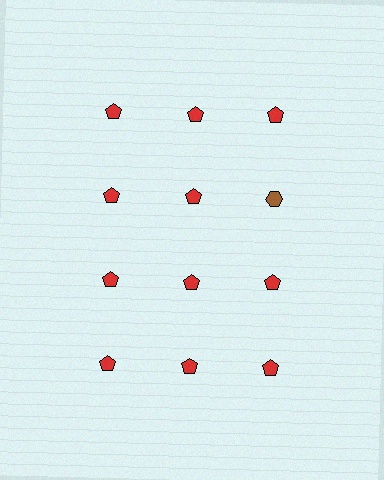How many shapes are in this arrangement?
There are 12 shapes arranged in a grid pattern.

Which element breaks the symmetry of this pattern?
The brown hexagon in the second row, center column breaks the symmetry. All other shapes are red pentagons.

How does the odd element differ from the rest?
It differs in both color (brown instead of red) and shape (hexagon instead of pentagon).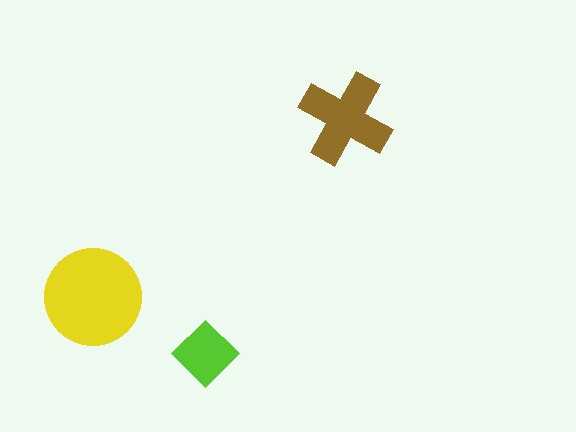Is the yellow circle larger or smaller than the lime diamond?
Larger.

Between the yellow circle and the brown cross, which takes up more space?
The yellow circle.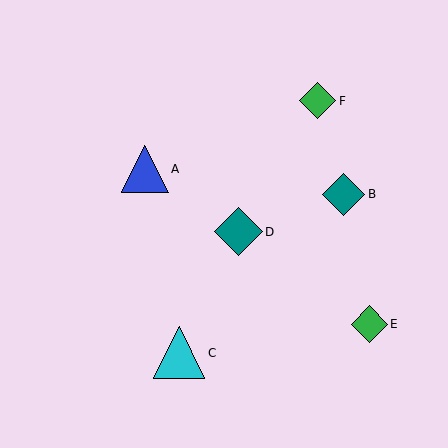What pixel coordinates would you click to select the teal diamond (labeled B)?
Click at (344, 194) to select the teal diamond B.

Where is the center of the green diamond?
The center of the green diamond is at (369, 324).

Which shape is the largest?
The cyan triangle (labeled C) is the largest.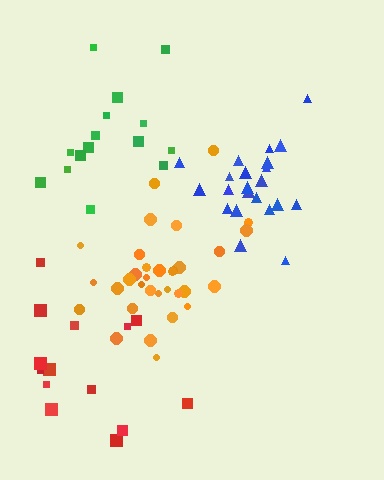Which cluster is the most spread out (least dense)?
Green.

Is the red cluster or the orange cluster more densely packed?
Orange.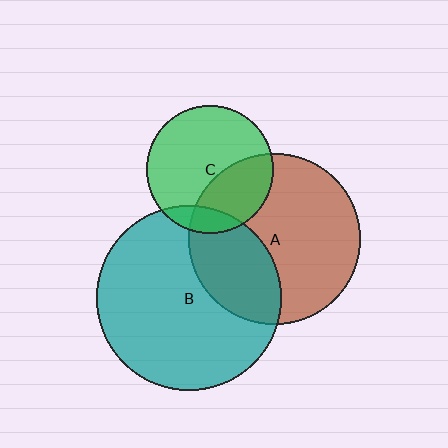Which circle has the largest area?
Circle B (teal).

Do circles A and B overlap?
Yes.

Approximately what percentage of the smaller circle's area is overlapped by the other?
Approximately 35%.